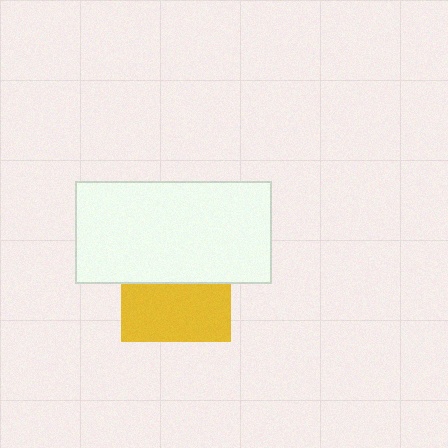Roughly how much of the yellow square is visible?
About half of it is visible (roughly 53%).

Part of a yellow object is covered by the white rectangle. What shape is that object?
It is a square.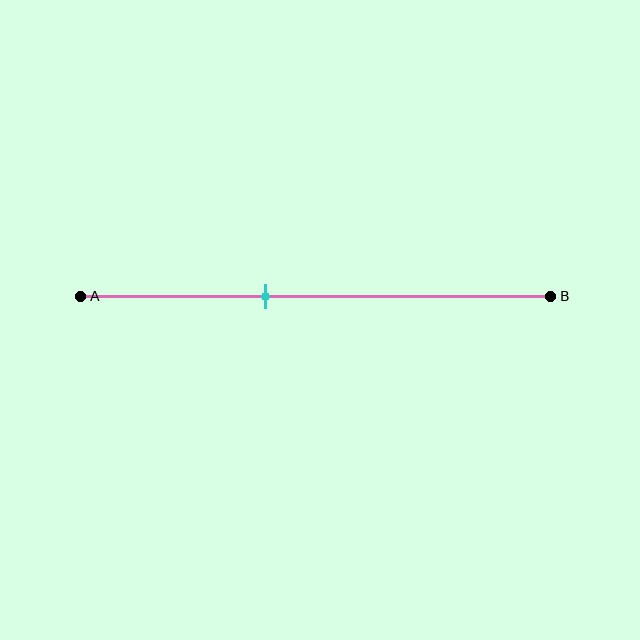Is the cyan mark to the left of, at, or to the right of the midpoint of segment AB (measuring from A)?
The cyan mark is to the left of the midpoint of segment AB.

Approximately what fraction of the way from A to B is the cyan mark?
The cyan mark is approximately 40% of the way from A to B.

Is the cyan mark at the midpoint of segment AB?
No, the mark is at about 40% from A, not at the 50% midpoint.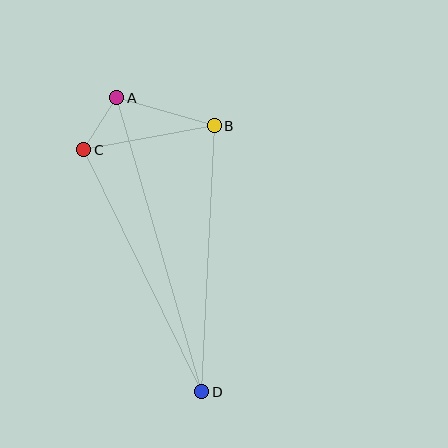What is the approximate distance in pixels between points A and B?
The distance between A and B is approximately 101 pixels.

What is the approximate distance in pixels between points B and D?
The distance between B and D is approximately 266 pixels.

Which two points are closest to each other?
Points A and C are closest to each other.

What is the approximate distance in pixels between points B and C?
The distance between B and C is approximately 133 pixels.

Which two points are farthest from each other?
Points A and D are farthest from each other.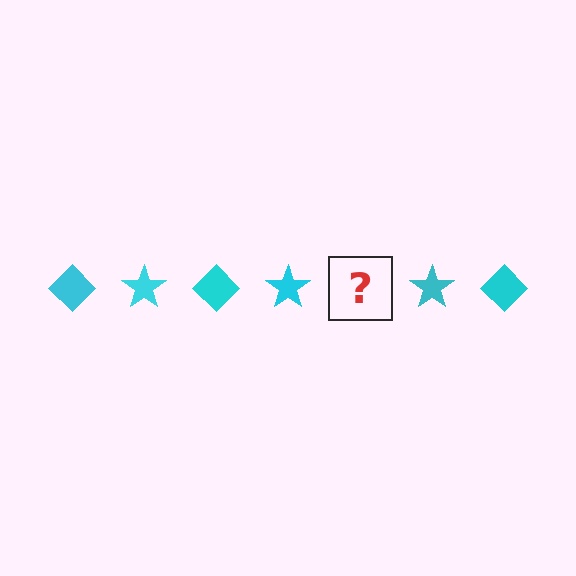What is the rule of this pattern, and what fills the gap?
The rule is that the pattern cycles through diamond, star shapes in cyan. The gap should be filled with a cyan diamond.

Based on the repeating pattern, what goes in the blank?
The blank should be a cyan diamond.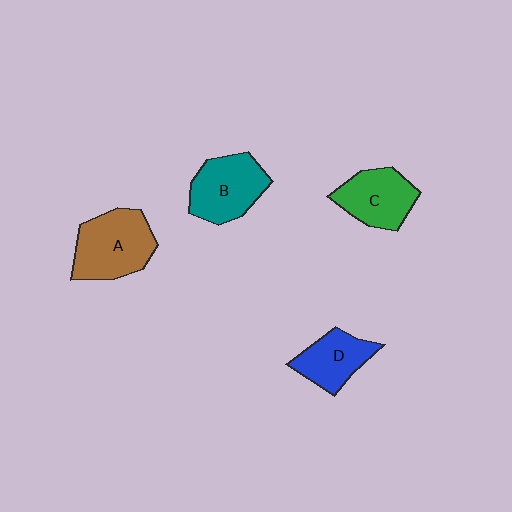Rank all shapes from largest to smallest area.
From largest to smallest: A (brown), B (teal), C (green), D (blue).